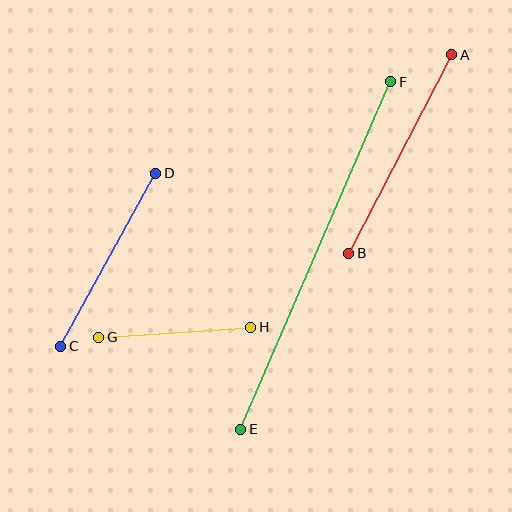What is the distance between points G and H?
The distance is approximately 152 pixels.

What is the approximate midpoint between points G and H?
The midpoint is at approximately (175, 332) pixels.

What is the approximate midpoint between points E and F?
The midpoint is at approximately (316, 256) pixels.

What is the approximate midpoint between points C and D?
The midpoint is at approximately (108, 260) pixels.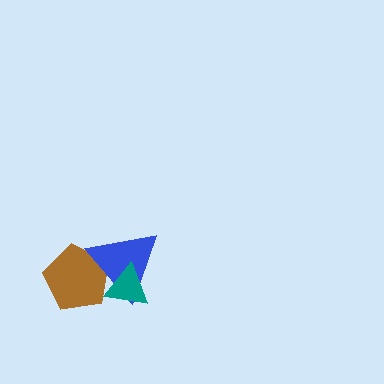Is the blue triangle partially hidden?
Yes, it is partially covered by another shape.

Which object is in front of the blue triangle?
The teal triangle is in front of the blue triangle.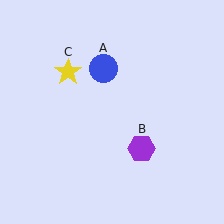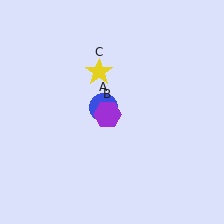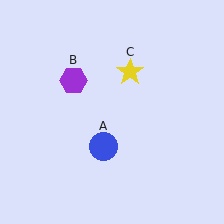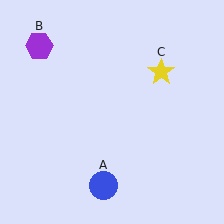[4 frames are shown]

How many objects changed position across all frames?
3 objects changed position: blue circle (object A), purple hexagon (object B), yellow star (object C).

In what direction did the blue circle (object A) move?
The blue circle (object A) moved down.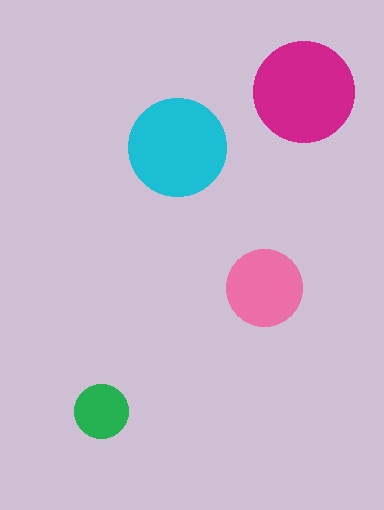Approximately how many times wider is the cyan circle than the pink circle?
About 1.5 times wider.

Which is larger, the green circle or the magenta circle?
The magenta one.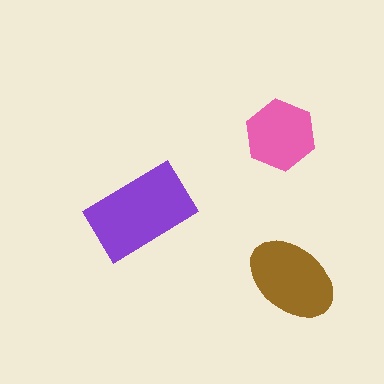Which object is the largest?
The purple rectangle.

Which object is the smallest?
The pink hexagon.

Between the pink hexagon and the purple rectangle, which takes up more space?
The purple rectangle.